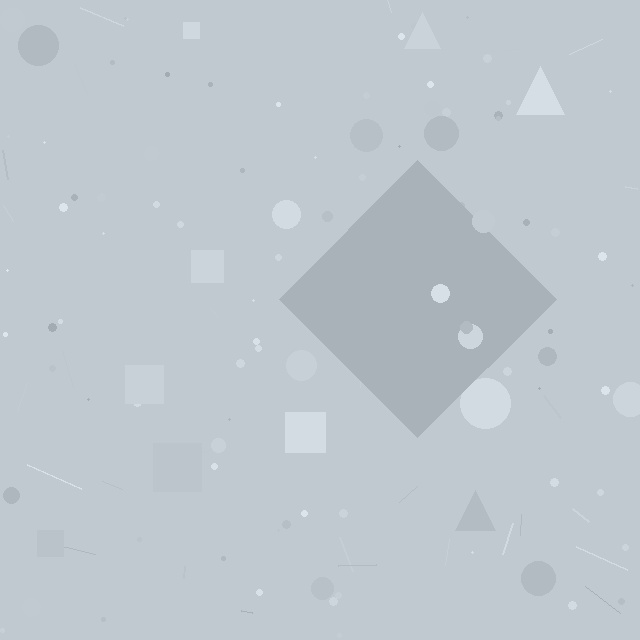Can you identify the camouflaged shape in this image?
The camouflaged shape is a diamond.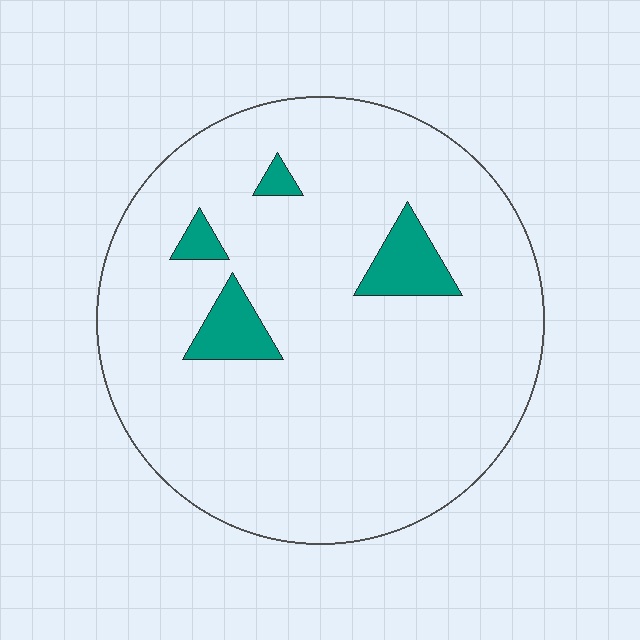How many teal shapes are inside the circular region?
4.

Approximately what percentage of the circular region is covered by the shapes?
Approximately 10%.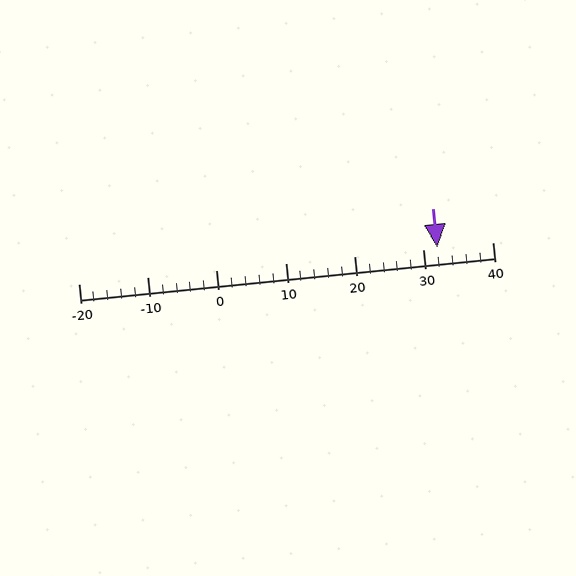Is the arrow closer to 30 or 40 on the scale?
The arrow is closer to 30.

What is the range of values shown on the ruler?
The ruler shows values from -20 to 40.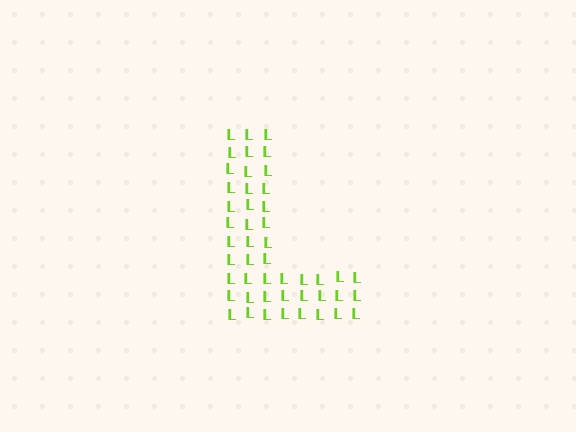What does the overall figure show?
The overall figure shows the letter L.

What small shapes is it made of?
It is made of small letter L's.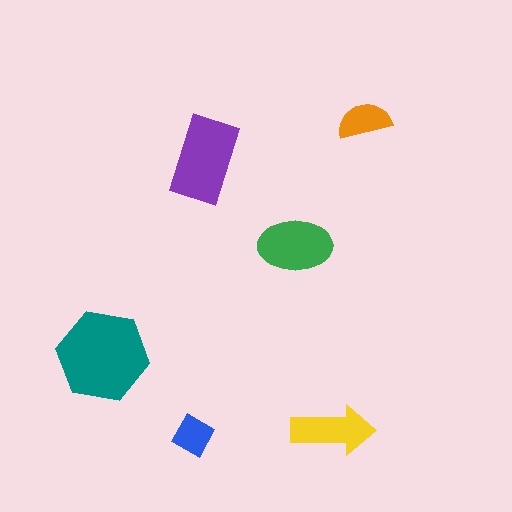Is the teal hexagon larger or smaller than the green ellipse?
Larger.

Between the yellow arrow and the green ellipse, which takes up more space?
The green ellipse.